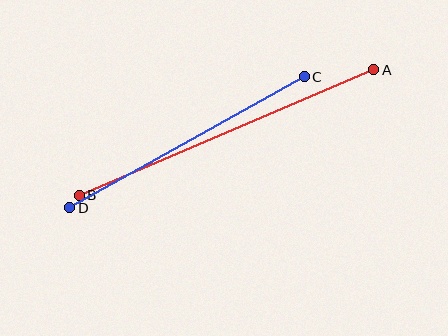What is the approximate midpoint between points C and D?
The midpoint is at approximately (187, 142) pixels.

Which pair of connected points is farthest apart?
Points A and B are farthest apart.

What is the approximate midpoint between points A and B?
The midpoint is at approximately (226, 133) pixels.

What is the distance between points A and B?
The distance is approximately 320 pixels.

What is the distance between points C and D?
The distance is approximately 269 pixels.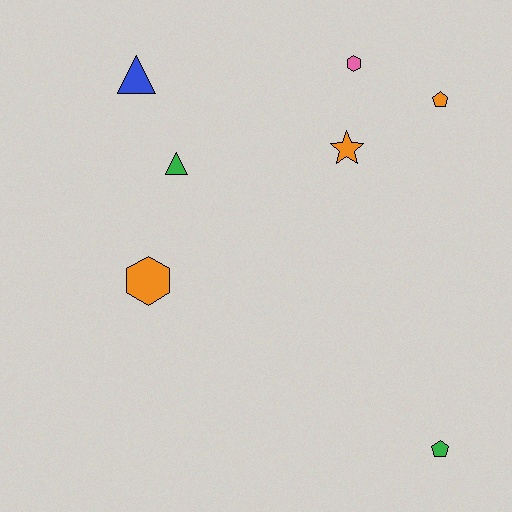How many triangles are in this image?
There are 2 triangles.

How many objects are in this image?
There are 7 objects.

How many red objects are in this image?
There are no red objects.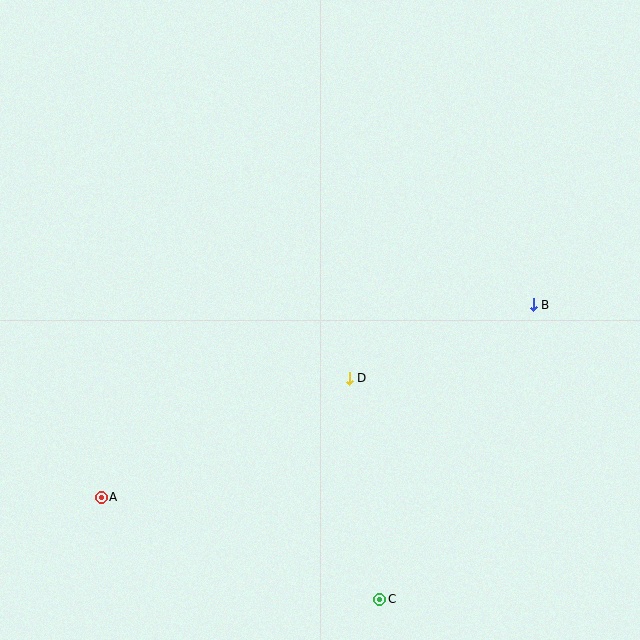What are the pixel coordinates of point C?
Point C is at (380, 599).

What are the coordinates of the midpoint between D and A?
The midpoint between D and A is at (225, 438).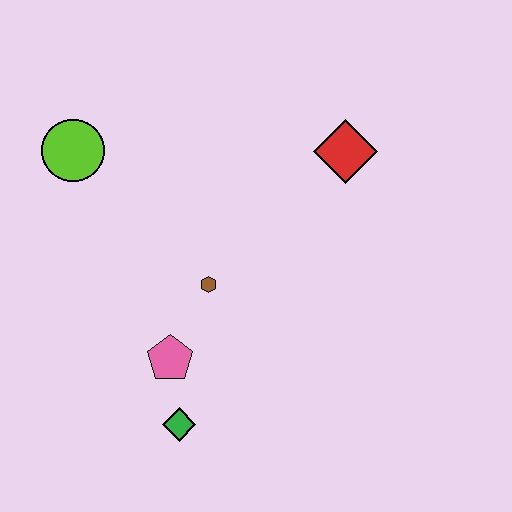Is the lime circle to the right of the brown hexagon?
No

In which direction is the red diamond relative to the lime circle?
The red diamond is to the right of the lime circle.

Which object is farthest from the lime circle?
The green diamond is farthest from the lime circle.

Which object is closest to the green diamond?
The pink pentagon is closest to the green diamond.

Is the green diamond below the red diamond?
Yes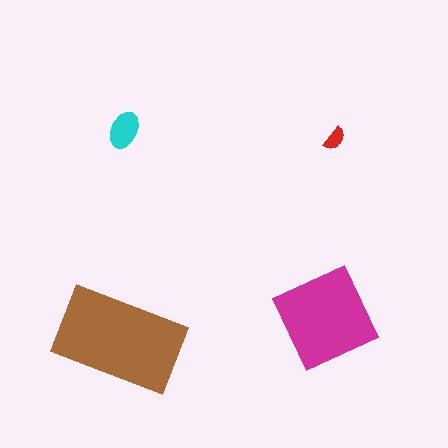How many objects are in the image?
There are 4 objects in the image.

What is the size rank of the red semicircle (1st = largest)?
4th.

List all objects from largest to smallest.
The brown rectangle, the magenta diamond, the cyan ellipse, the red semicircle.